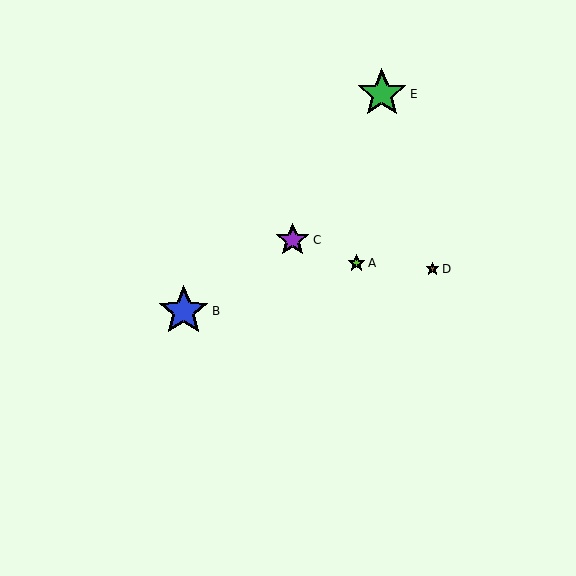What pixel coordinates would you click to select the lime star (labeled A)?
Click at (357, 263) to select the lime star A.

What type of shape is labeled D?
Shape D is a brown star.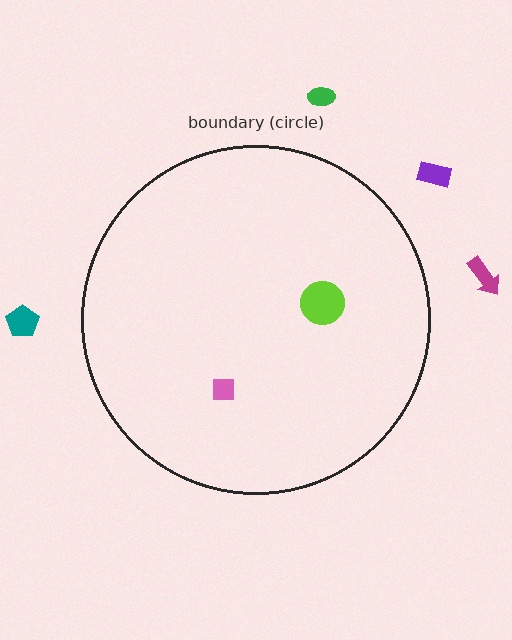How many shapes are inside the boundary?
2 inside, 4 outside.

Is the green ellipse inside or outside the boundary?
Outside.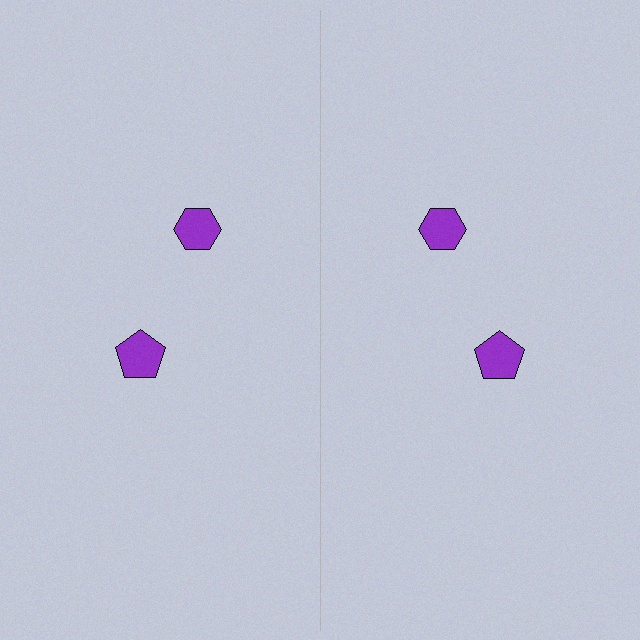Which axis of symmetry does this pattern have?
The pattern has a vertical axis of symmetry running through the center of the image.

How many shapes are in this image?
There are 4 shapes in this image.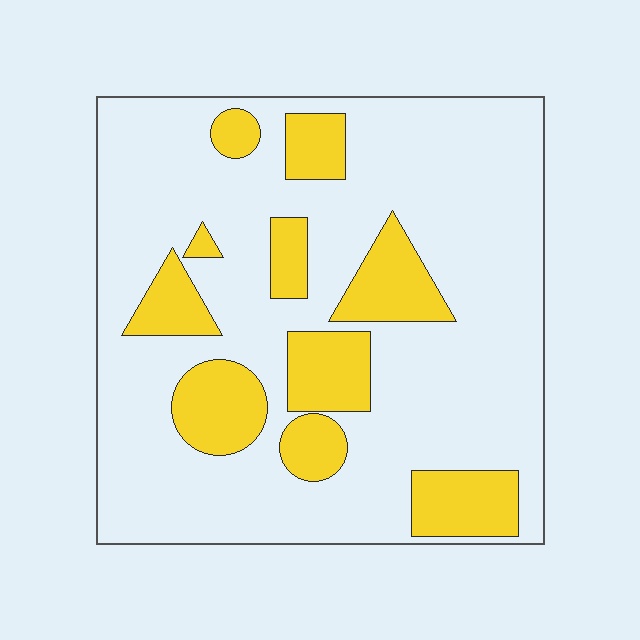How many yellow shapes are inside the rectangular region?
10.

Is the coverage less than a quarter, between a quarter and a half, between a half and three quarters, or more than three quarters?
Less than a quarter.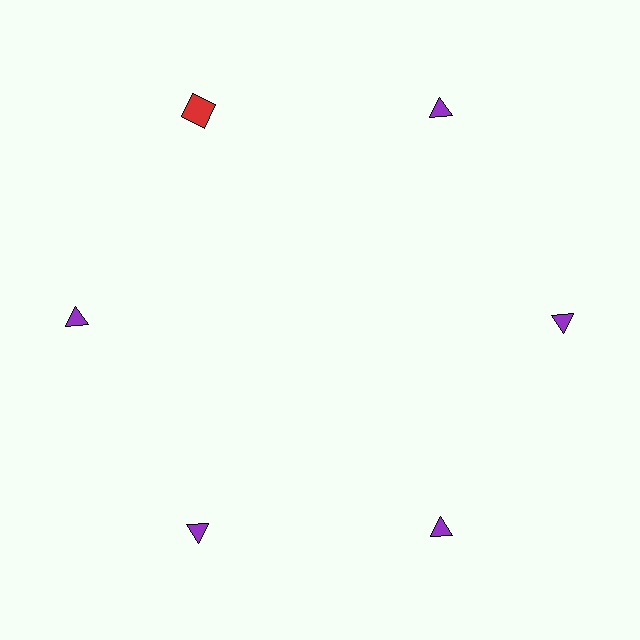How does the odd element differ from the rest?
It differs in both color (red instead of purple) and shape (square instead of triangle).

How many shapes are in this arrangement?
There are 6 shapes arranged in a ring pattern.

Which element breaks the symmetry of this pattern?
The red square at roughly the 11 o'clock position breaks the symmetry. All other shapes are purple triangles.